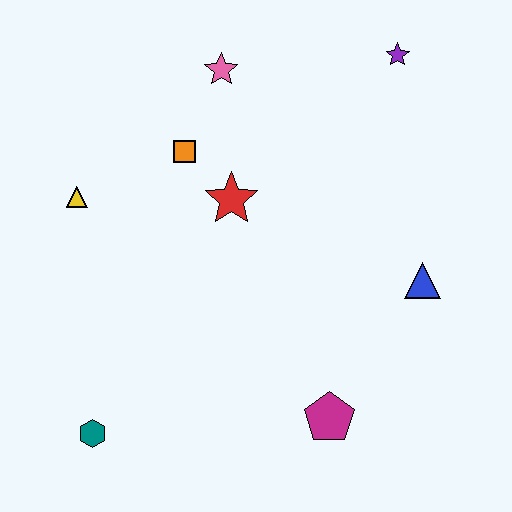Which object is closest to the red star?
The orange square is closest to the red star.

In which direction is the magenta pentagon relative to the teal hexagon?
The magenta pentagon is to the right of the teal hexagon.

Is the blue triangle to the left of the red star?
No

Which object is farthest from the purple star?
The teal hexagon is farthest from the purple star.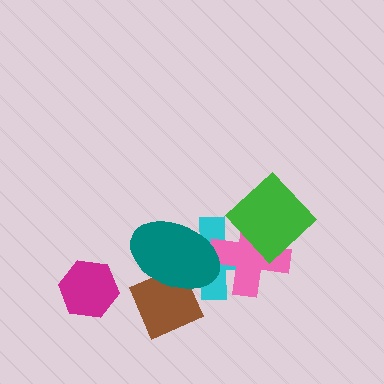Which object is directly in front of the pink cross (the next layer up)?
The teal ellipse is directly in front of the pink cross.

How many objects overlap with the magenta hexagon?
0 objects overlap with the magenta hexagon.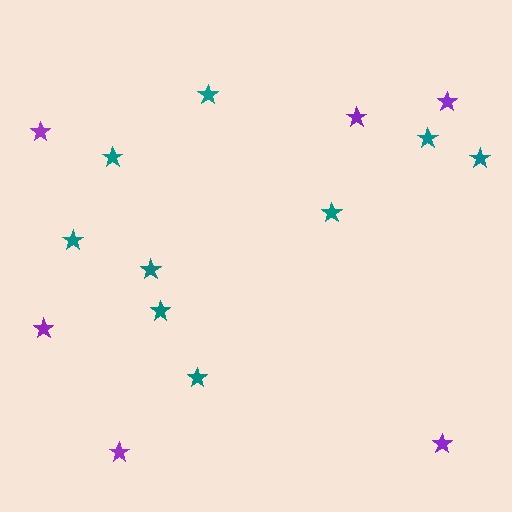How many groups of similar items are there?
There are 2 groups: one group of teal stars (9) and one group of purple stars (6).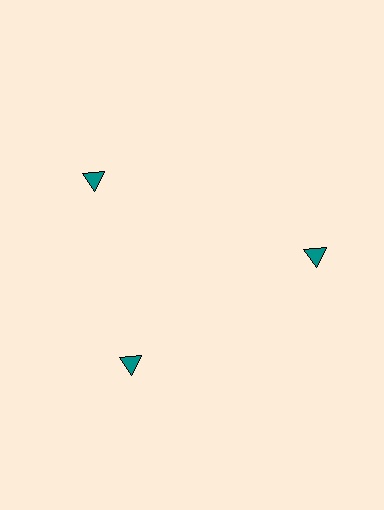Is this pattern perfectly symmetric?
No. The 3 teal triangles are arranged in a ring, but one element near the 11 o'clock position is rotated out of alignment along the ring, breaking the 3-fold rotational symmetry.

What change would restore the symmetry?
The symmetry would be restored by rotating it back into even spacing with its neighbors so that all 3 triangles sit at equal angles and equal distance from the center.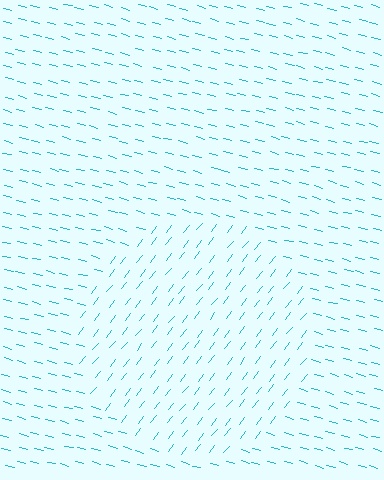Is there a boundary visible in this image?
Yes, there is a texture boundary formed by a change in line orientation.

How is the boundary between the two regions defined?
The boundary is defined purely by a change in line orientation (approximately 67 degrees difference). All lines are the same color and thickness.